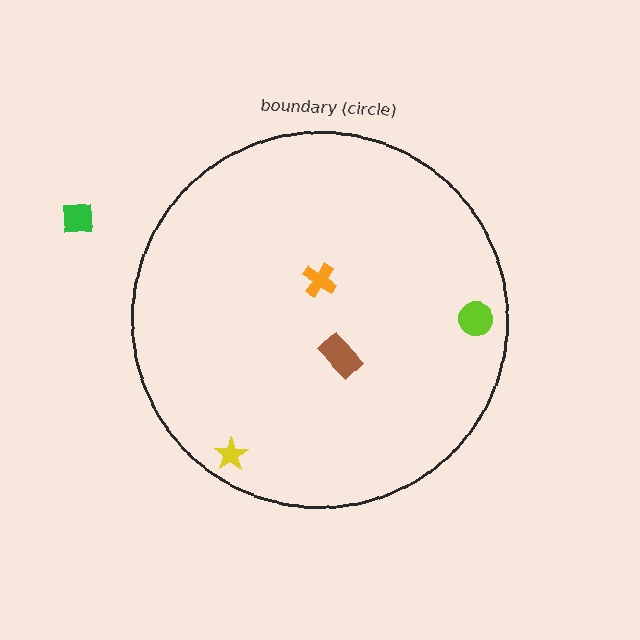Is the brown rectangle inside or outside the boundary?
Inside.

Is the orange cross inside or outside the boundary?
Inside.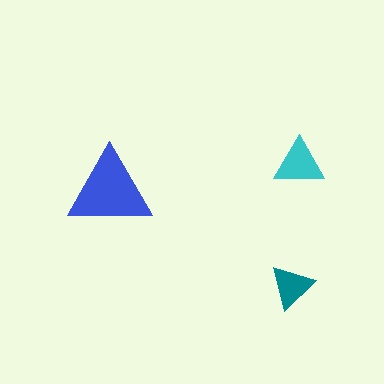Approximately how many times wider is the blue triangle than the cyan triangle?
About 1.5 times wider.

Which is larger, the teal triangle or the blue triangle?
The blue one.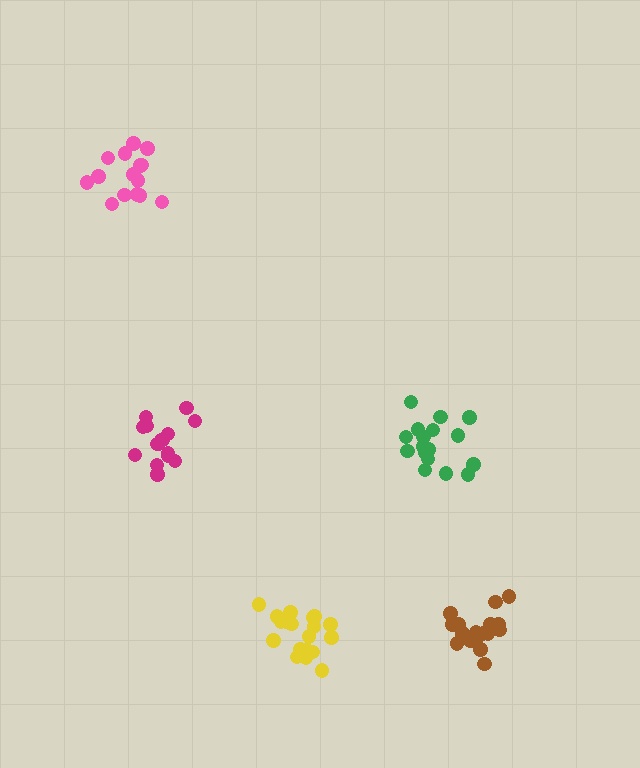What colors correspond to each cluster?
The clusters are colored: pink, brown, green, yellow, magenta.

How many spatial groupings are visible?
There are 5 spatial groupings.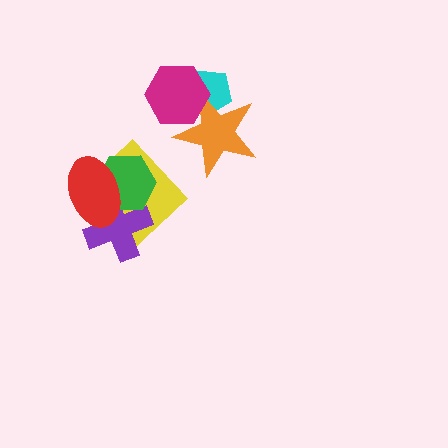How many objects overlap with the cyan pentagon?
2 objects overlap with the cyan pentagon.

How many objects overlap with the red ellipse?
3 objects overlap with the red ellipse.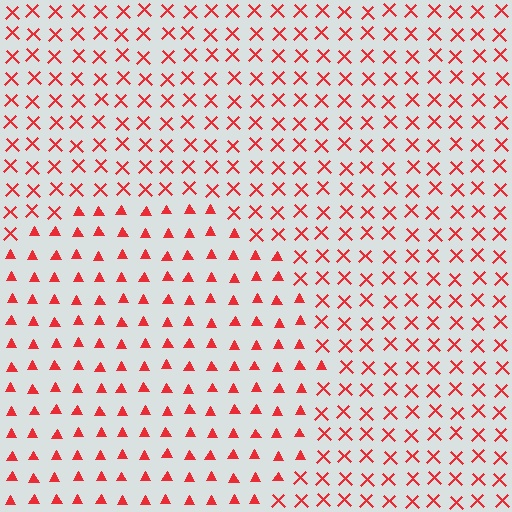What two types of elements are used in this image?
The image uses triangles inside the circle region and X marks outside it.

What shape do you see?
I see a circle.